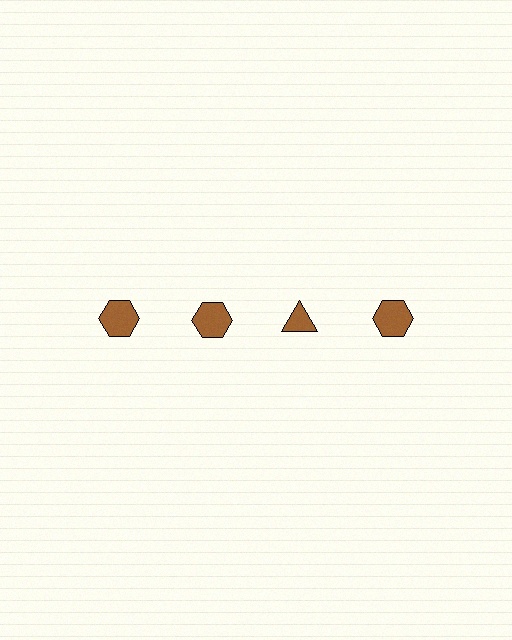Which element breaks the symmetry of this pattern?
The brown triangle in the top row, center column breaks the symmetry. All other shapes are brown hexagons.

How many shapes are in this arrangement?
There are 4 shapes arranged in a grid pattern.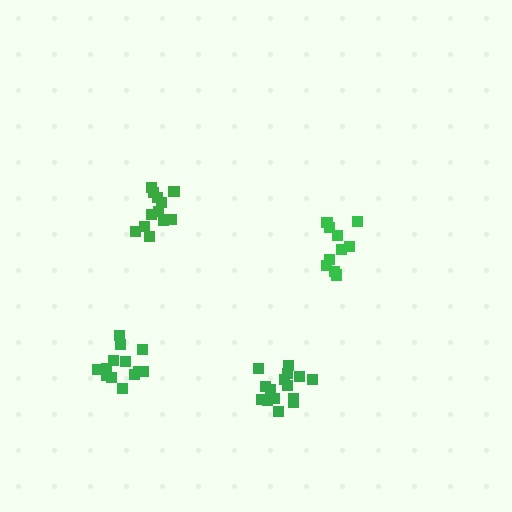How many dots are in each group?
Group 1: 14 dots, Group 2: 13 dots, Group 3: 15 dots, Group 4: 10 dots (52 total).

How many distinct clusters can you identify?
There are 4 distinct clusters.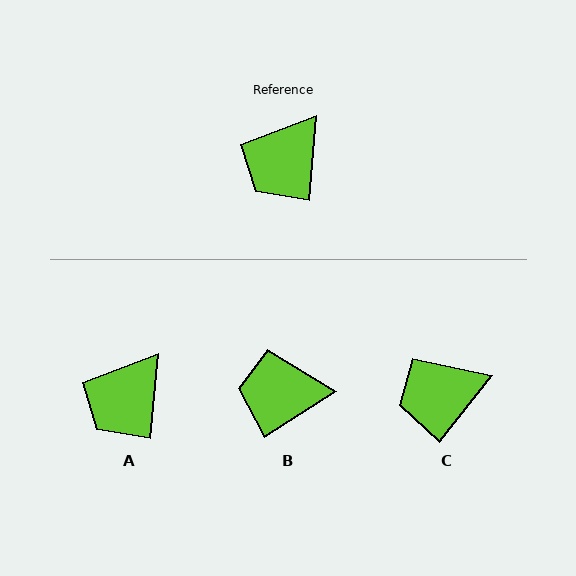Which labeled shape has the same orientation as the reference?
A.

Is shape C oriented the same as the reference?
No, it is off by about 33 degrees.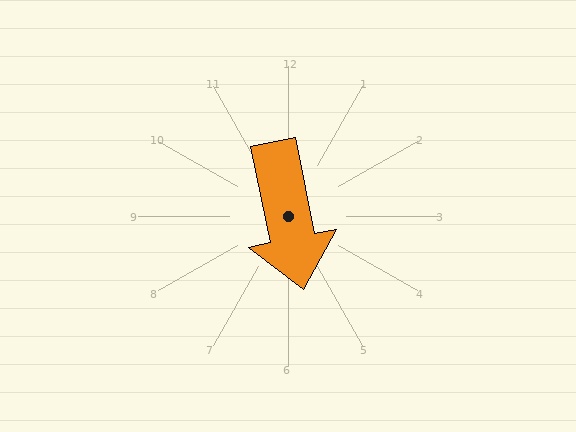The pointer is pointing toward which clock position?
Roughly 6 o'clock.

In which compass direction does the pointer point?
South.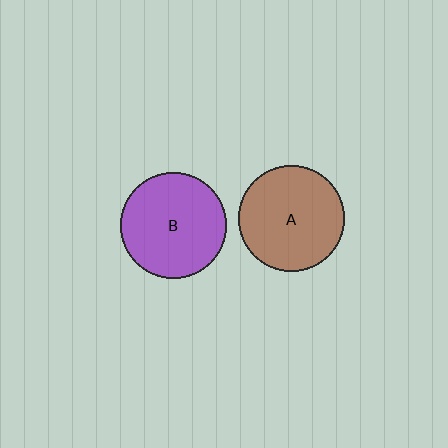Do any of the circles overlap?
No, none of the circles overlap.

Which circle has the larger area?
Circle A (brown).